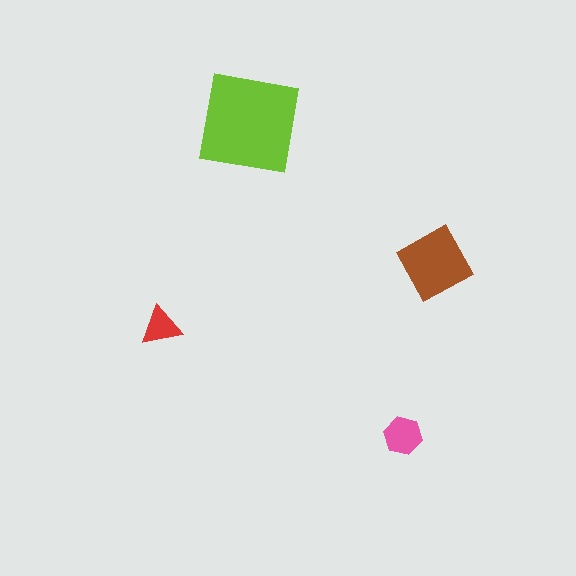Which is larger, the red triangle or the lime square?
The lime square.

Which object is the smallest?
The red triangle.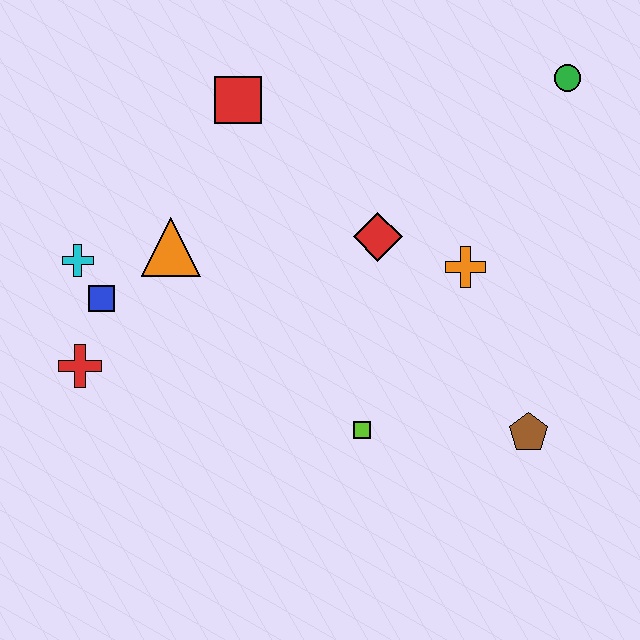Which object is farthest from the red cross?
The green circle is farthest from the red cross.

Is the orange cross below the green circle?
Yes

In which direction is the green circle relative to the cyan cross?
The green circle is to the right of the cyan cross.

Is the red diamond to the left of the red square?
No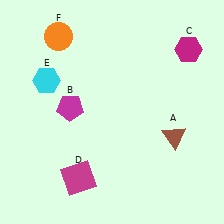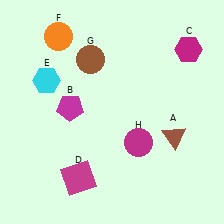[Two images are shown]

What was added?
A brown circle (G), a magenta circle (H) were added in Image 2.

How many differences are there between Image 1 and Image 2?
There are 2 differences between the two images.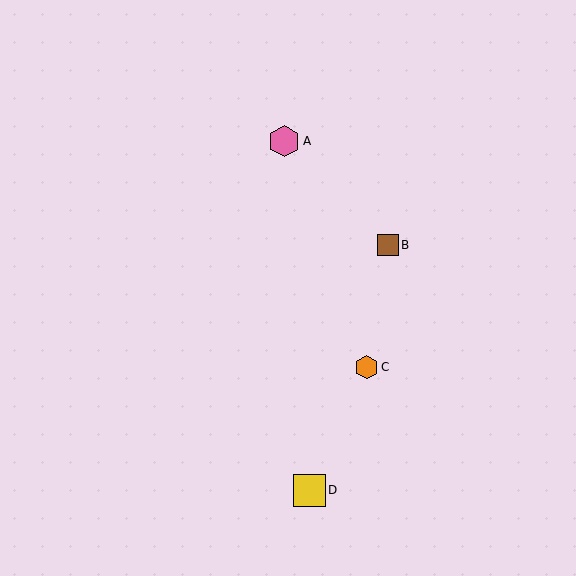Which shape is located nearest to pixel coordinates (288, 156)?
The pink hexagon (labeled A) at (284, 141) is nearest to that location.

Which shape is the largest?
The yellow square (labeled D) is the largest.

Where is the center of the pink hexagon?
The center of the pink hexagon is at (284, 141).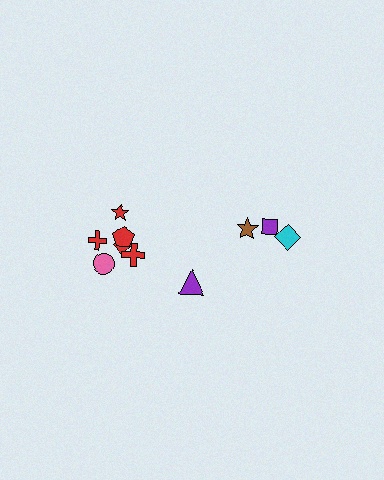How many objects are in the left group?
There are 6 objects.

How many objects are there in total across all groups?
There are 10 objects.